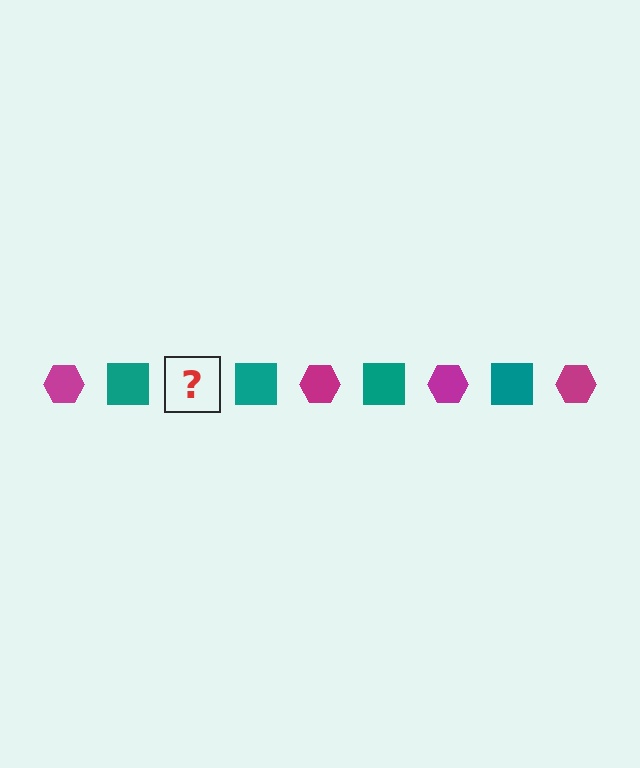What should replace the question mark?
The question mark should be replaced with a magenta hexagon.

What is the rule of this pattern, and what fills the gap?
The rule is that the pattern alternates between magenta hexagon and teal square. The gap should be filled with a magenta hexagon.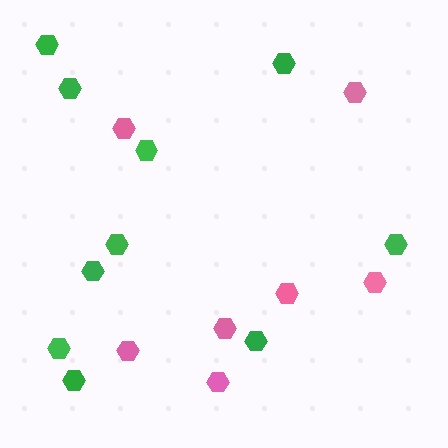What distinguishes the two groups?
There are 2 groups: one group of pink hexagons (7) and one group of green hexagons (10).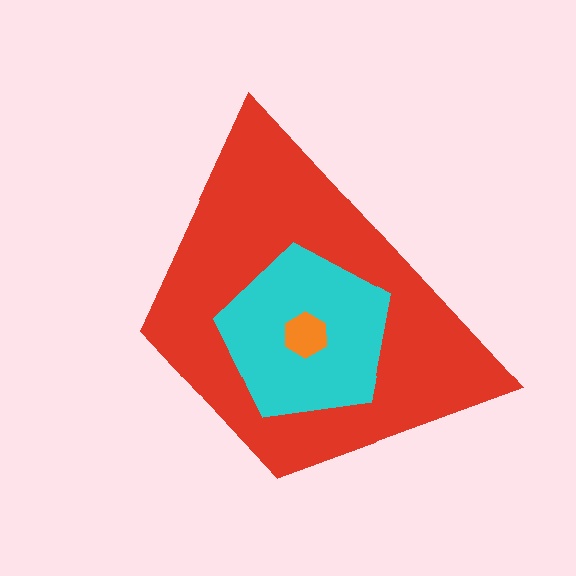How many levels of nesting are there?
3.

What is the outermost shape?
The red trapezoid.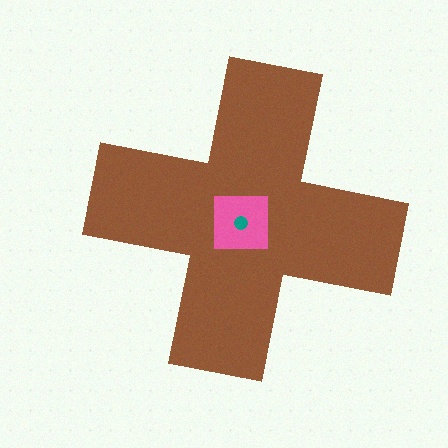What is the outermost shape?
The brown cross.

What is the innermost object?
The teal circle.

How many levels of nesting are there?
3.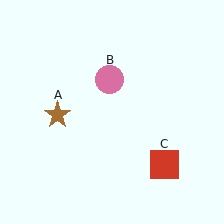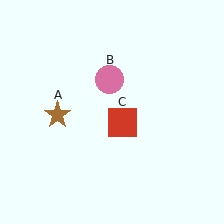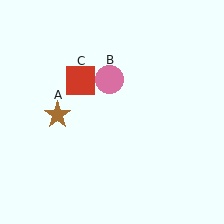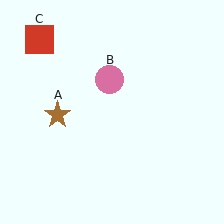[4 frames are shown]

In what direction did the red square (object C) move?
The red square (object C) moved up and to the left.